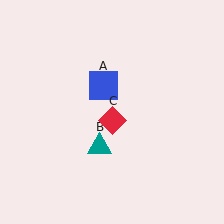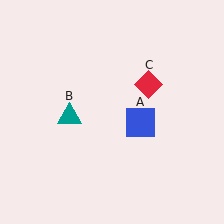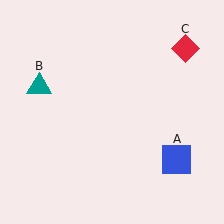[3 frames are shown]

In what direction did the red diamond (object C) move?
The red diamond (object C) moved up and to the right.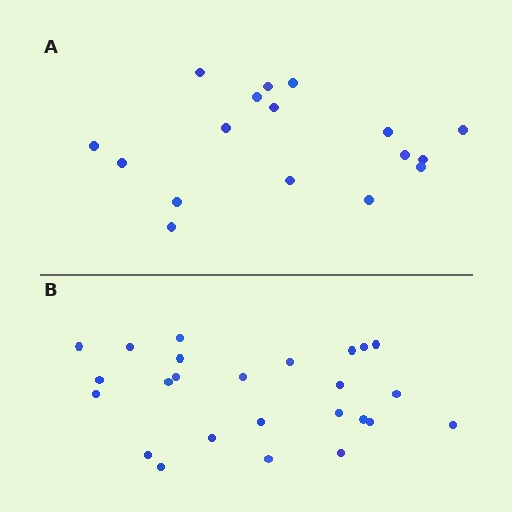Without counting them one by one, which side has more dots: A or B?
Region B (the bottom region) has more dots.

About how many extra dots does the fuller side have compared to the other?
Region B has roughly 8 or so more dots than region A.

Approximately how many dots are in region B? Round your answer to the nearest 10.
About 20 dots. (The exact count is 25, which rounds to 20.)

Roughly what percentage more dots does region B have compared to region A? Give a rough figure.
About 45% more.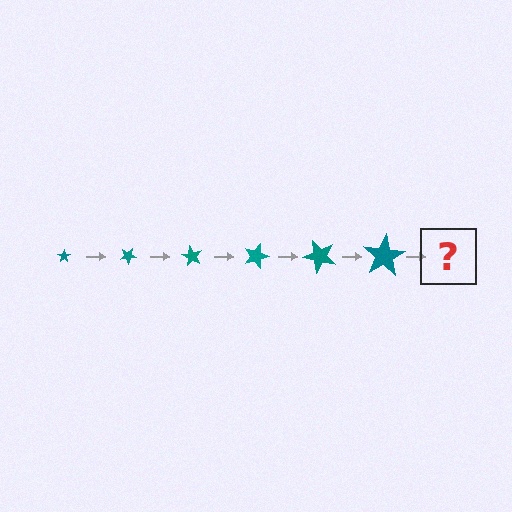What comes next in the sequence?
The next element should be a star, larger than the previous one and rotated 180 degrees from the start.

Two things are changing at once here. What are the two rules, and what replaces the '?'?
The two rules are that the star grows larger each step and it rotates 30 degrees each step. The '?' should be a star, larger than the previous one and rotated 180 degrees from the start.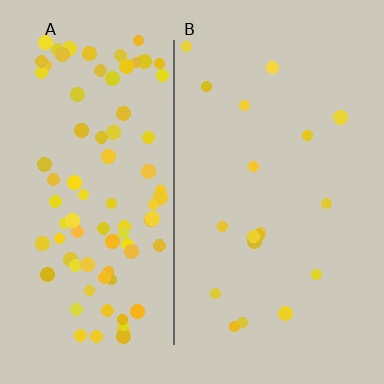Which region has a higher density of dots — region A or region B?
A (the left).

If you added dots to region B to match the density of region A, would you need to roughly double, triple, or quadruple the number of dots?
Approximately quadruple.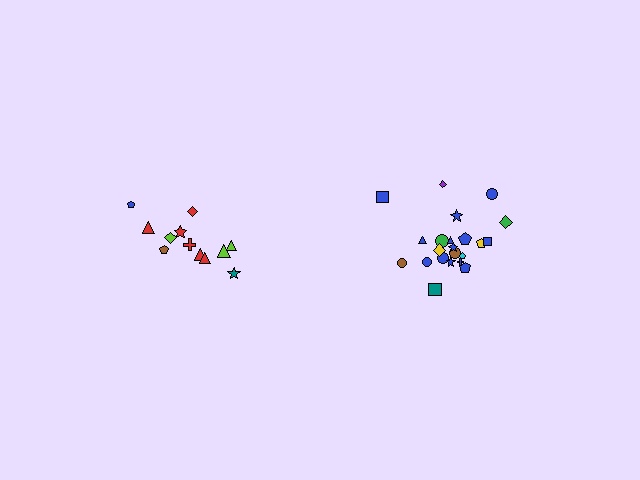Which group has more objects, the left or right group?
The right group.